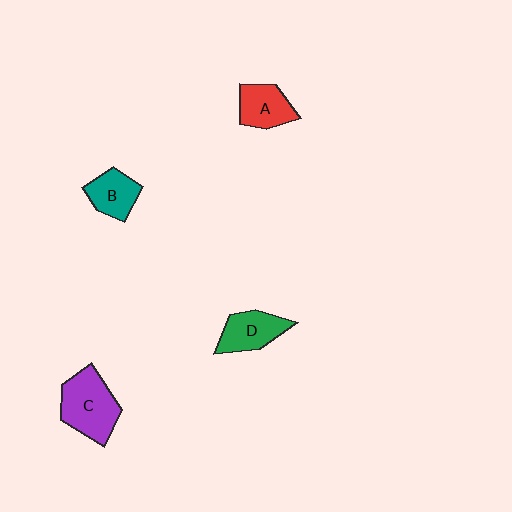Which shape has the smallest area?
Shape B (teal).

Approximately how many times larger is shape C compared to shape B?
Approximately 1.7 times.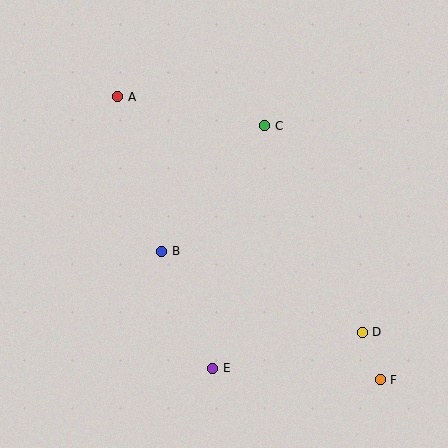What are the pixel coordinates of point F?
Point F is at (380, 380).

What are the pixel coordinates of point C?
Point C is at (265, 126).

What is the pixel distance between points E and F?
The distance between E and F is 168 pixels.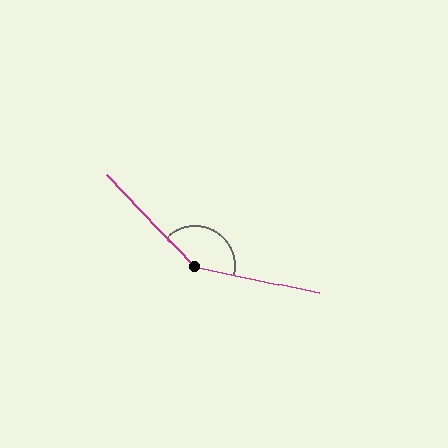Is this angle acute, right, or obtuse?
It is obtuse.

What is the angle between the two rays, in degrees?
Approximately 146 degrees.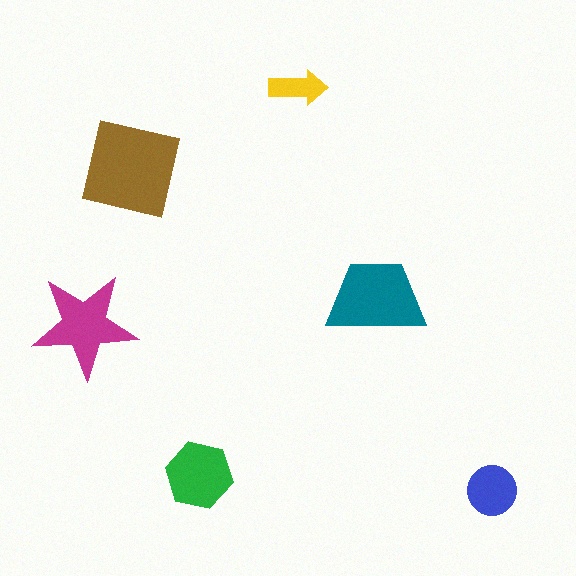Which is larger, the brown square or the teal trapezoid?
The brown square.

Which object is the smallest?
The yellow arrow.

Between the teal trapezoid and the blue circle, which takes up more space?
The teal trapezoid.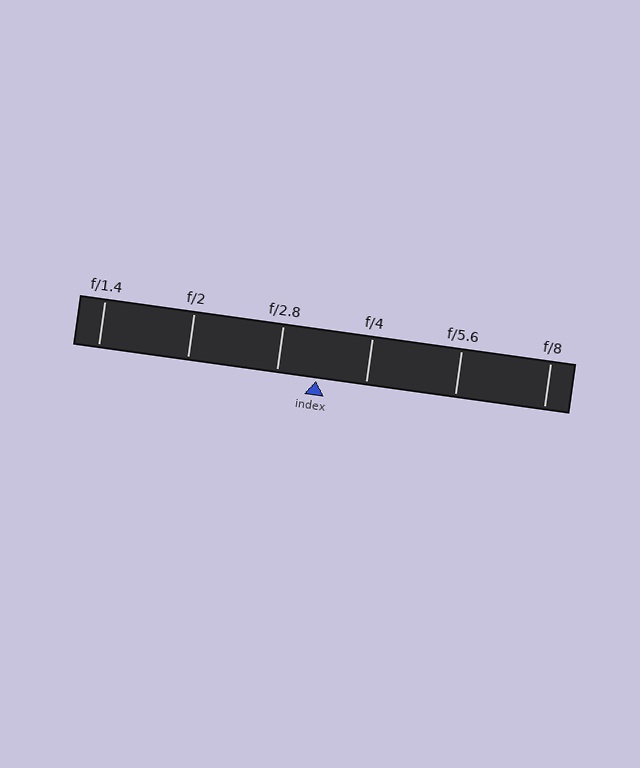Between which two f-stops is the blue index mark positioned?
The index mark is between f/2.8 and f/4.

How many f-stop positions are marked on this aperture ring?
There are 6 f-stop positions marked.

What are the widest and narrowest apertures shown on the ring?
The widest aperture shown is f/1.4 and the narrowest is f/8.